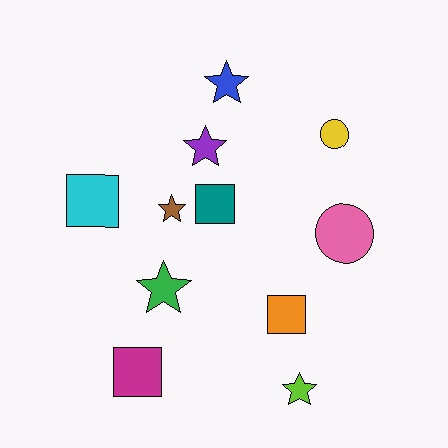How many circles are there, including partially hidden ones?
There are 2 circles.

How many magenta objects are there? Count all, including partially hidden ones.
There is 1 magenta object.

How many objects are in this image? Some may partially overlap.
There are 11 objects.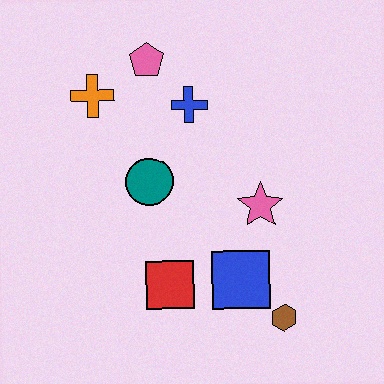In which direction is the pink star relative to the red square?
The pink star is to the right of the red square.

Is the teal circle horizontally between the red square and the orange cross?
Yes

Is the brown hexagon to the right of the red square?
Yes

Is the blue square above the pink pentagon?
No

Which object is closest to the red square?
The blue square is closest to the red square.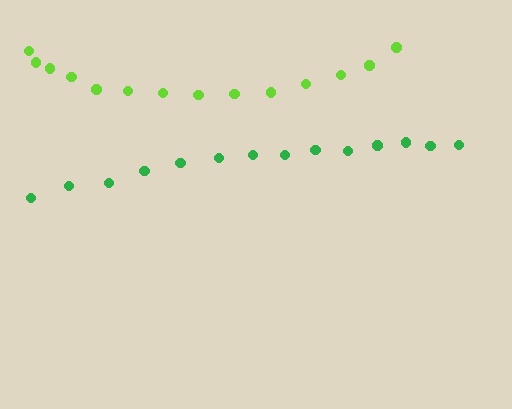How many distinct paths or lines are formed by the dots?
There are 2 distinct paths.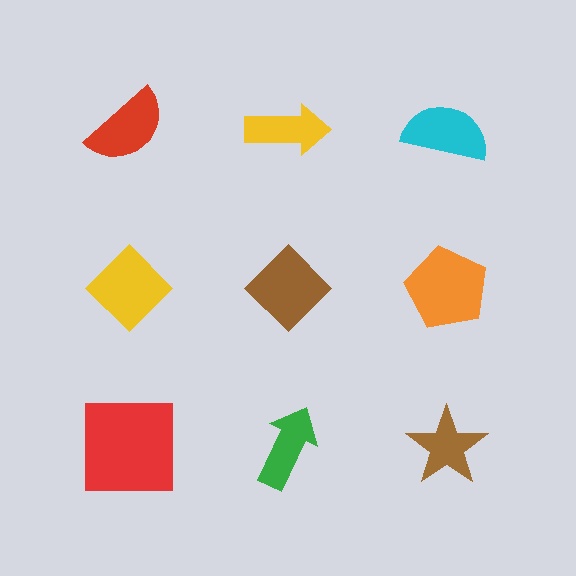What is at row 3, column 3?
A brown star.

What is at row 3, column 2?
A green arrow.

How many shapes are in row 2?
3 shapes.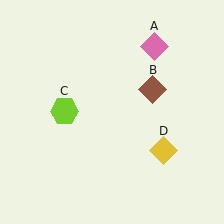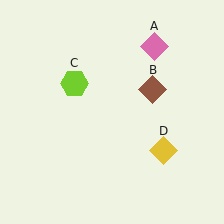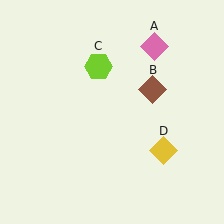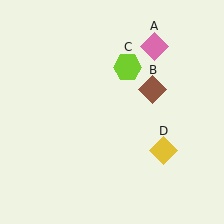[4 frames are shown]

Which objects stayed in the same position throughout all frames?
Pink diamond (object A) and brown diamond (object B) and yellow diamond (object D) remained stationary.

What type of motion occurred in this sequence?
The lime hexagon (object C) rotated clockwise around the center of the scene.